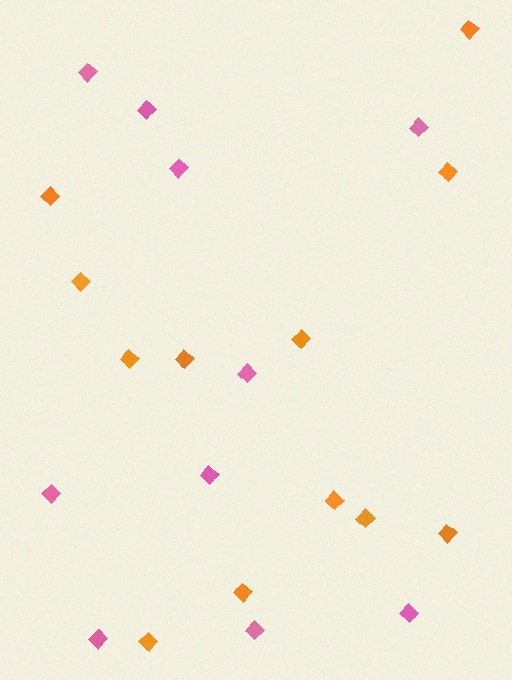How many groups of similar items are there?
There are 2 groups: one group of pink diamonds (10) and one group of orange diamonds (12).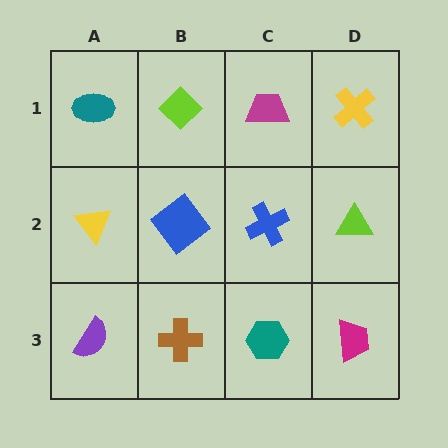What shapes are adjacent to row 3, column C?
A blue cross (row 2, column C), a brown cross (row 3, column B), a magenta trapezoid (row 3, column D).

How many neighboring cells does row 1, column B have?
3.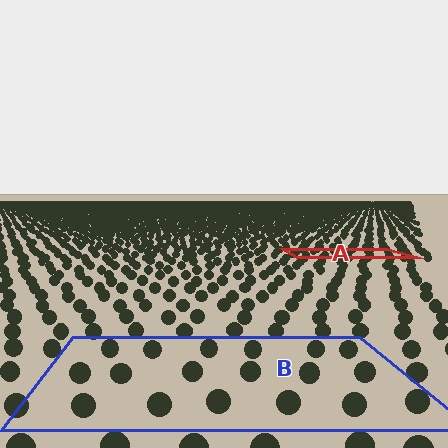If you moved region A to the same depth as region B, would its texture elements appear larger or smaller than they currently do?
They would appear larger. At a closer depth, the same texture elements are projected at a bigger on-screen size.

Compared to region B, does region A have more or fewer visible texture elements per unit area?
Region A has more texture elements per unit area — they are packed more densely because it is farther away.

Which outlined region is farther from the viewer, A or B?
Region A is farther from the viewer — the texture elements inside it appear smaller and more densely packed.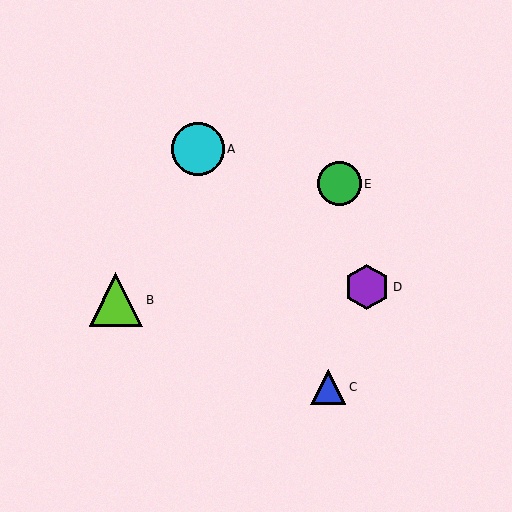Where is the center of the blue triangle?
The center of the blue triangle is at (328, 387).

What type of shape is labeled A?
Shape A is a cyan circle.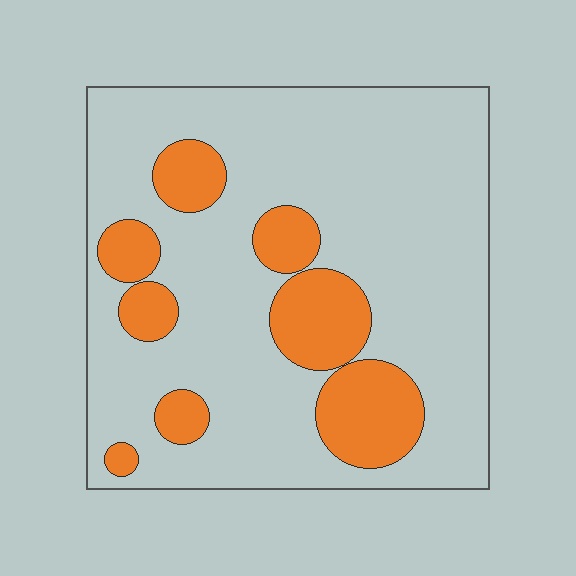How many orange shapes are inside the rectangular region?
8.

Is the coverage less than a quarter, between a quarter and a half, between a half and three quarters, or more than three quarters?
Less than a quarter.